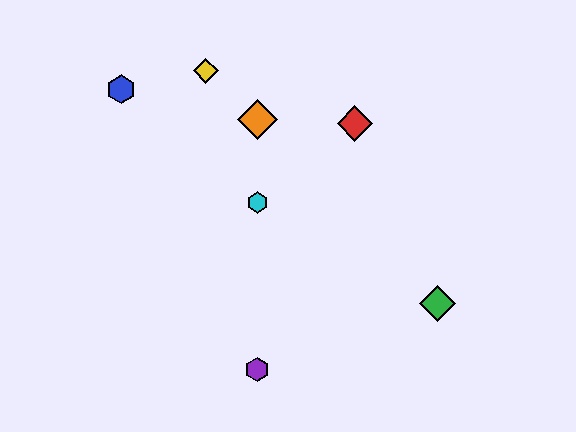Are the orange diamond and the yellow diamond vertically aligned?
No, the orange diamond is at x≈257 and the yellow diamond is at x≈206.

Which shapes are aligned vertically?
The purple hexagon, the orange diamond, the cyan hexagon are aligned vertically.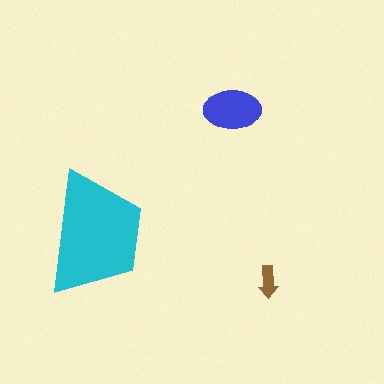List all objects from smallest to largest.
The brown arrow, the blue ellipse, the cyan trapezoid.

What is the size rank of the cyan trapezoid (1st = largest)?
1st.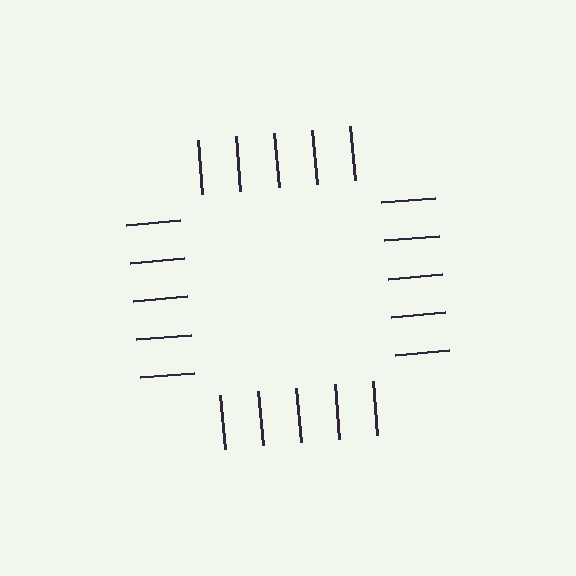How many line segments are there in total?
20 — 5 along each of the 4 edges.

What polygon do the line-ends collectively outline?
An illusory square — the line segments terminate on its edges but no continuous stroke is drawn.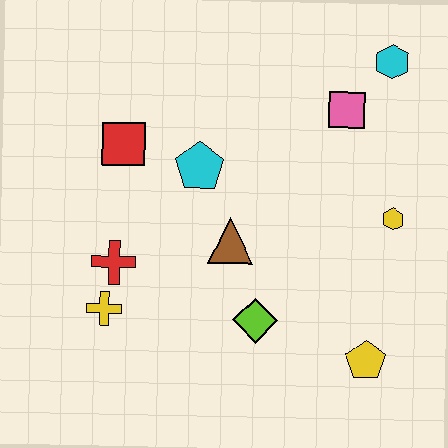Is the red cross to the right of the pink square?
No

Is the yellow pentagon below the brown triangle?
Yes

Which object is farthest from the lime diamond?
The cyan hexagon is farthest from the lime diamond.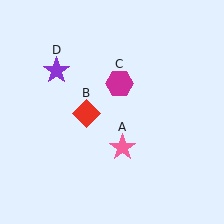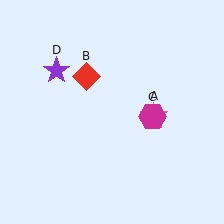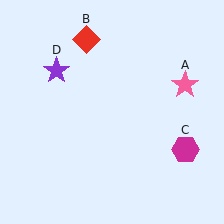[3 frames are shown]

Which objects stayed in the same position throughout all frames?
Purple star (object D) remained stationary.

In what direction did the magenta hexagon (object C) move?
The magenta hexagon (object C) moved down and to the right.